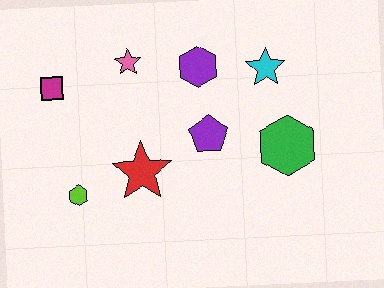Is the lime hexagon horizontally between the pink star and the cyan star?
No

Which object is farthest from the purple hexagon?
The lime hexagon is farthest from the purple hexagon.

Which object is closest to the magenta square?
The pink star is closest to the magenta square.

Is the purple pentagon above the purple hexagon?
No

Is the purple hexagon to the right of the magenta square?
Yes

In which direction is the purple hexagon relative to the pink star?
The purple hexagon is to the right of the pink star.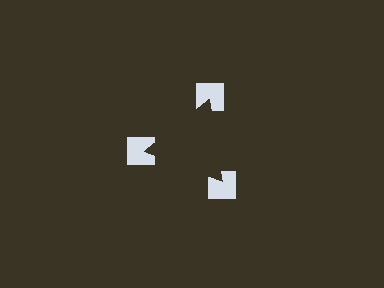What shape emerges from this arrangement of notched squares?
An illusory triangle — its edges are inferred from the aligned wedge cuts in the notched squares, not physically drawn.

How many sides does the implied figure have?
3 sides.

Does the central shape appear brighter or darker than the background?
It typically appears slightly darker than the background, even though no actual brightness change is drawn.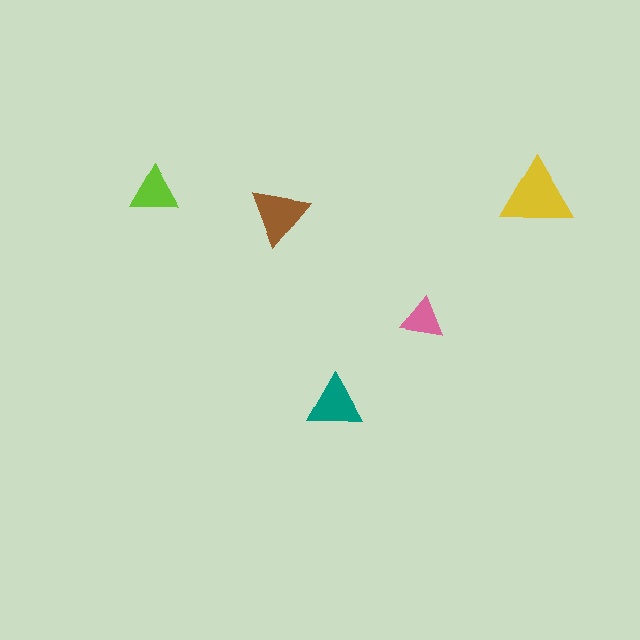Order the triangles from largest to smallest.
the yellow one, the brown one, the teal one, the lime one, the pink one.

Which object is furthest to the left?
The lime triangle is leftmost.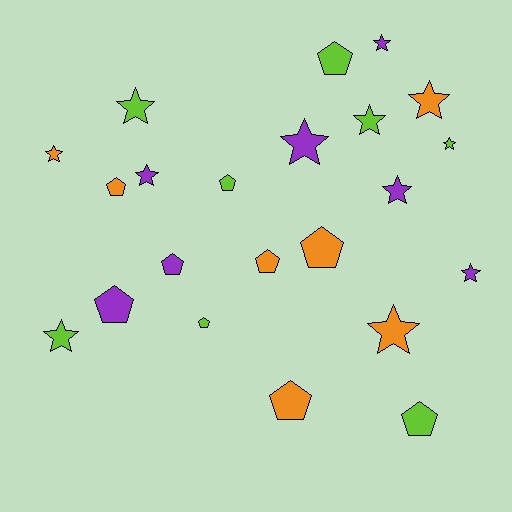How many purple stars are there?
There are 5 purple stars.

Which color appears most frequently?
Lime, with 8 objects.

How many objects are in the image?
There are 22 objects.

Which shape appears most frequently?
Star, with 12 objects.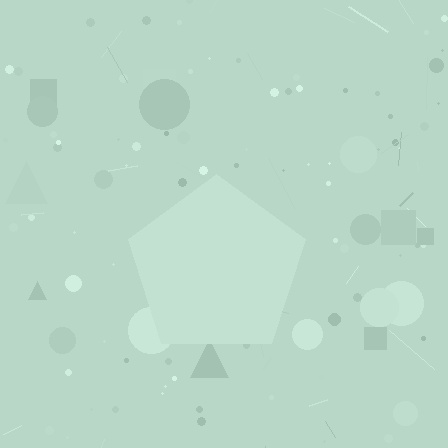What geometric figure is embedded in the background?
A pentagon is embedded in the background.